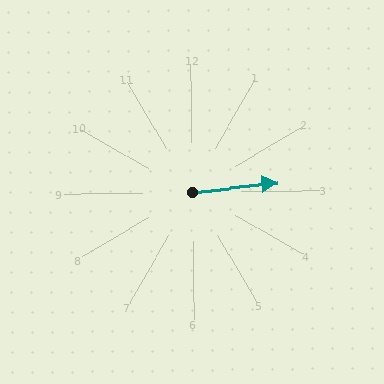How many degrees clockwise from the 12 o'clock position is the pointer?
Approximately 85 degrees.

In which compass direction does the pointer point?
East.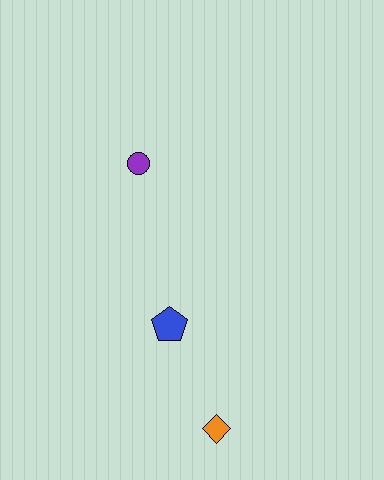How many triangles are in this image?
There are no triangles.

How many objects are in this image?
There are 3 objects.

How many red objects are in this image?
There are no red objects.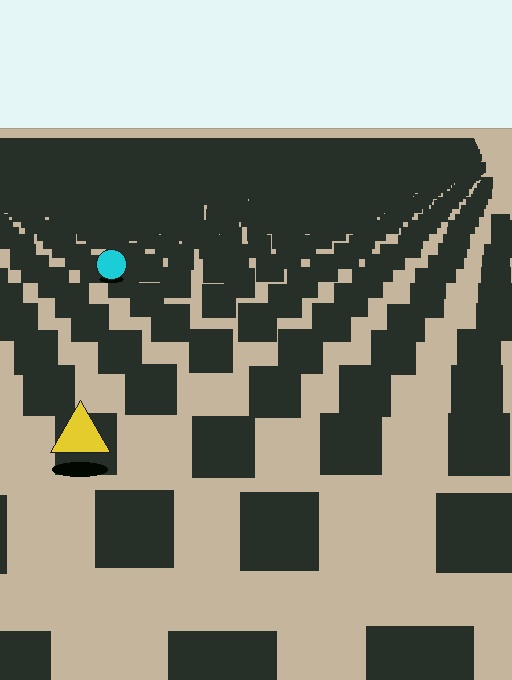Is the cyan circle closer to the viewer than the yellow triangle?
No. The yellow triangle is closer — you can tell from the texture gradient: the ground texture is coarser near it.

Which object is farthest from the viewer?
The cyan circle is farthest from the viewer. It appears smaller and the ground texture around it is denser.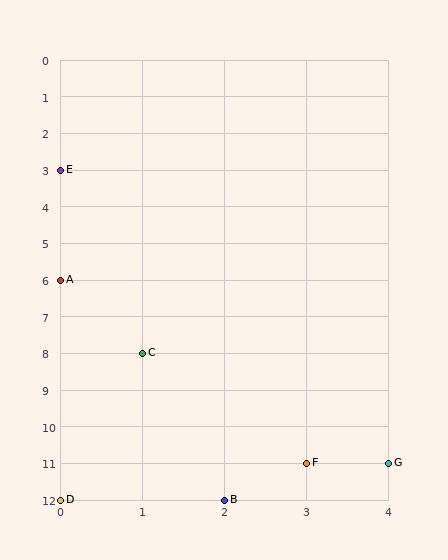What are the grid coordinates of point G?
Point G is at grid coordinates (4, 11).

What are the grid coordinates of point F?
Point F is at grid coordinates (3, 11).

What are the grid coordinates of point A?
Point A is at grid coordinates (0, 6).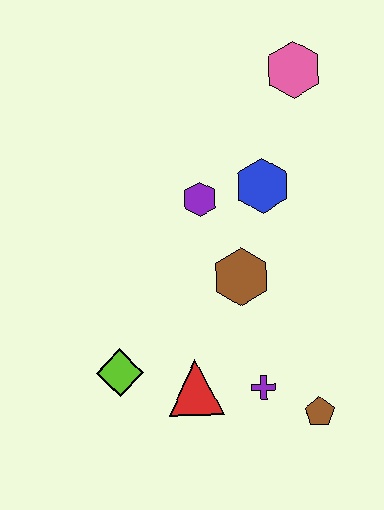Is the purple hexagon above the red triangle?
Yes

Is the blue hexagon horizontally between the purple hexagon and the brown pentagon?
Yes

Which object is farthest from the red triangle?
The pink hexagon is farthest from the red triangle.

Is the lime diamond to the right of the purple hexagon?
No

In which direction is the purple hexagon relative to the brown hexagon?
The purple hexagon is above the brown hexagon.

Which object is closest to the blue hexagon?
The purple hexagon is closest to the blue hexagon.